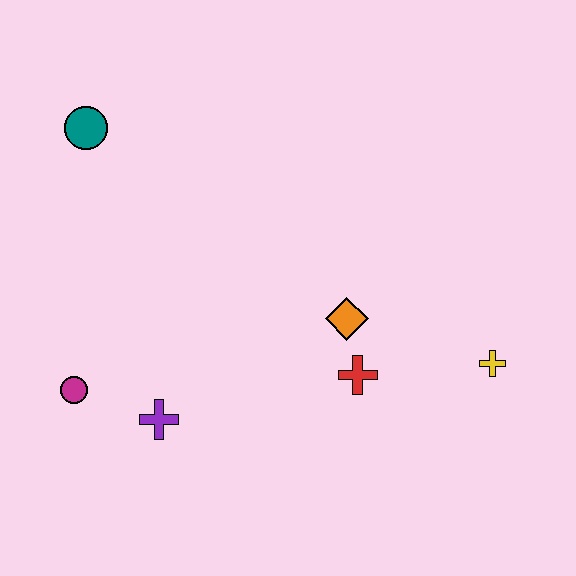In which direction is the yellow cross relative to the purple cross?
The yellow cross is to the right of the purple cross.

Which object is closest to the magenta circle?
The purple cross is closest to the magenta circle.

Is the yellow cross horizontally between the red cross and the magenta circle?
No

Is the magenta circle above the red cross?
No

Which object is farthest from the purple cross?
The yellow cross is farthest from the purple cross.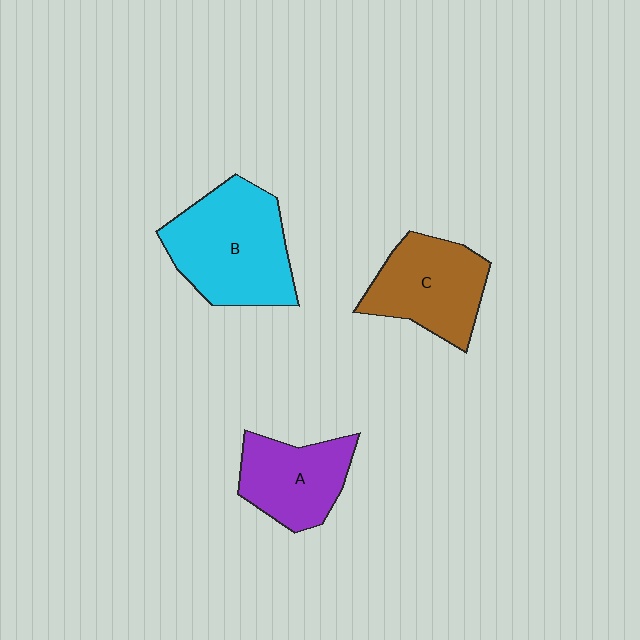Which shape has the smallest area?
Shape A (purple).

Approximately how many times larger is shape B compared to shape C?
Approximately 1.3 times.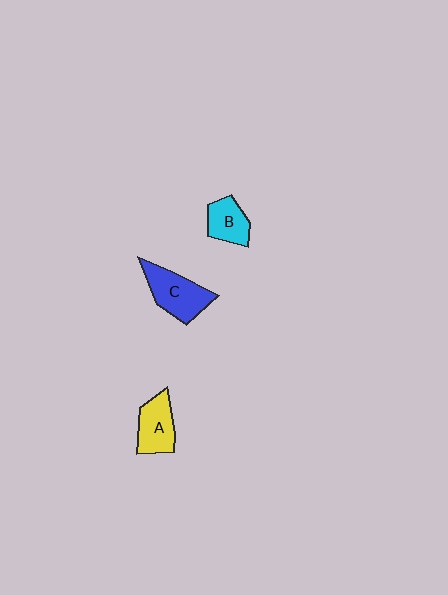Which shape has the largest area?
Shape C (blue).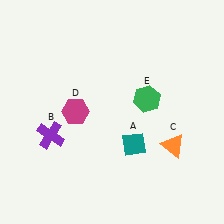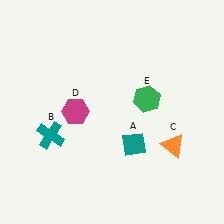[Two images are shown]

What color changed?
The cross (B) changed from purple in Image 1 to teal in Image 2.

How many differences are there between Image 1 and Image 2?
There is 1 difference between the two images.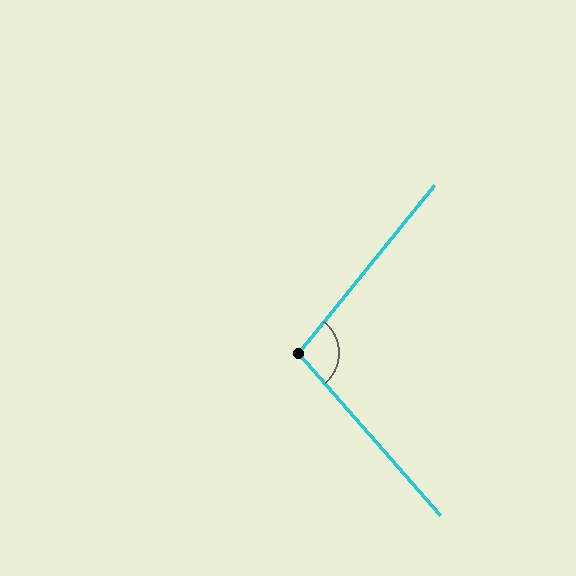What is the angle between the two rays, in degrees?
Approximately 100 degrees.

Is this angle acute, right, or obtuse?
It is obtuse.